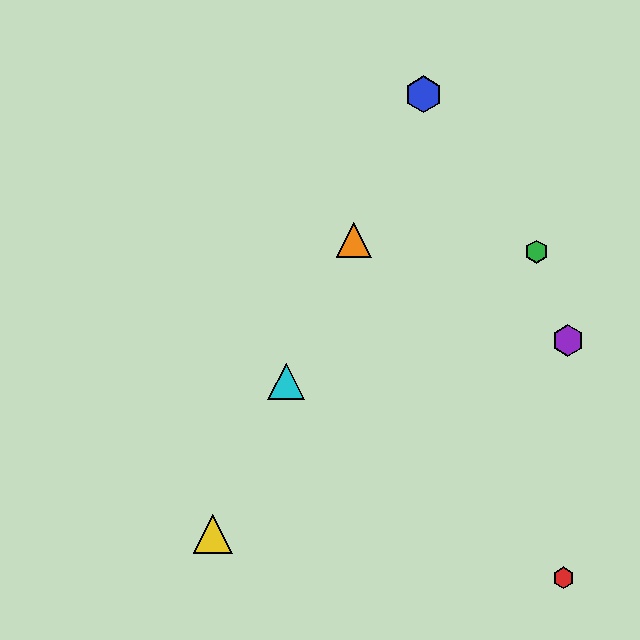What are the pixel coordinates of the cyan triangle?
The cyan triangle is at (286, 381).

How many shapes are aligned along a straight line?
4 shapes (the blue hexagon, the yellow triangle, the orange triangle, the cyan triangle) are aligned along a straight line.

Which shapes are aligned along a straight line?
The blue hexagon, the yellow triangle, the orange triangle, the cyan triangle are aligned along a straight line.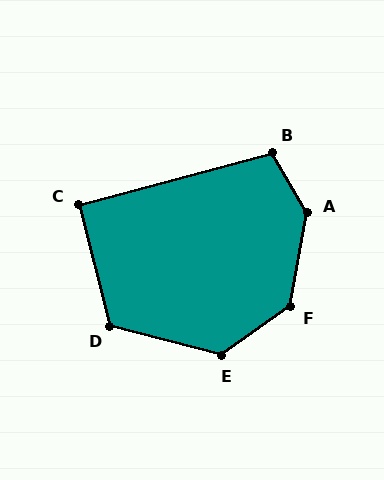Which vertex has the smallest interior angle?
C, at approximately 91 degrees.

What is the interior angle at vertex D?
Approximately 119 degrees (obtuse).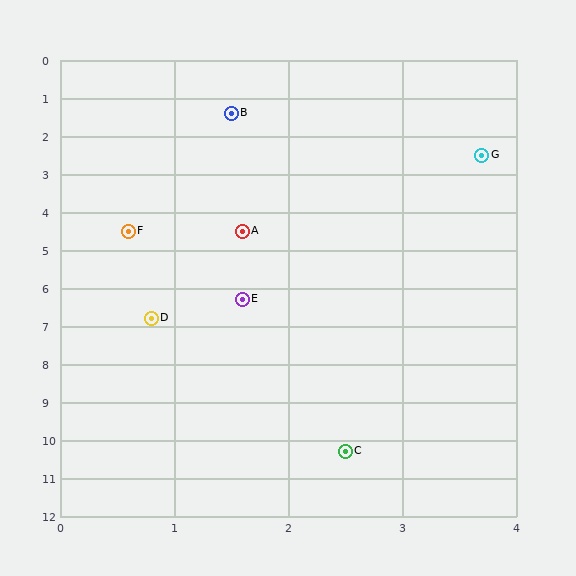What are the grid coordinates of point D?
Point D is at approximately (0.8, 6.8).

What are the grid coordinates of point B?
Point B is at approximately (1.5, 1.4).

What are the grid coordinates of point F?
Point F is at approximately (0.6, 4.5).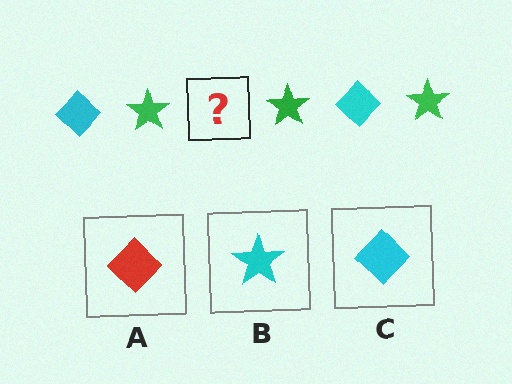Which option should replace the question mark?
Option C.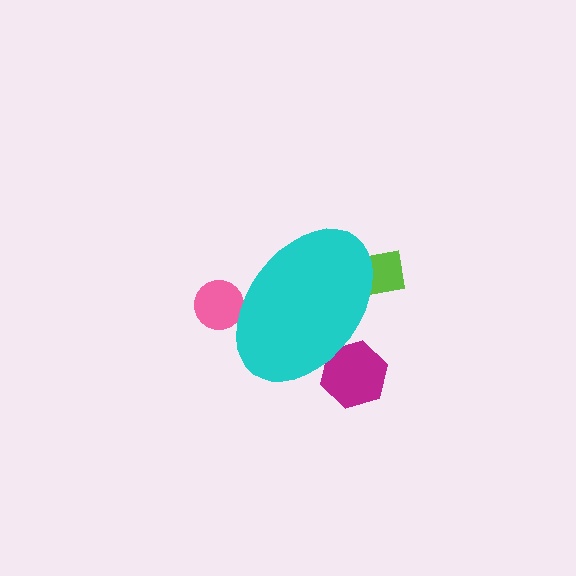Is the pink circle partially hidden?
Yes, the pink circle is partially hidden behind the cyan ellipse.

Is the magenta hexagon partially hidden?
Yes, the magenta hexagon is partially hidden behind the cyan ellipse.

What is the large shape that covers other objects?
A cyan ellipse.